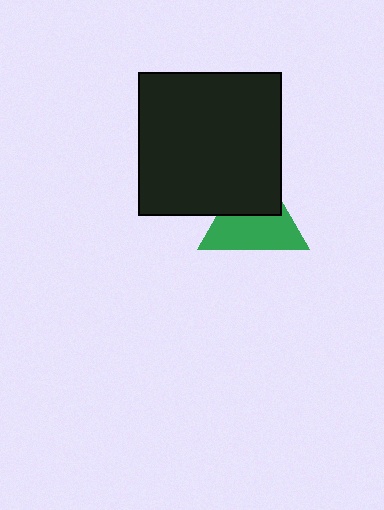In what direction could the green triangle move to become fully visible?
The green triangle could move down. That would shift it out from behind the black square entirely.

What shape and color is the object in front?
The object in front is a black square.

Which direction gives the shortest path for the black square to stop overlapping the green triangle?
Moving up gives the shortest separation.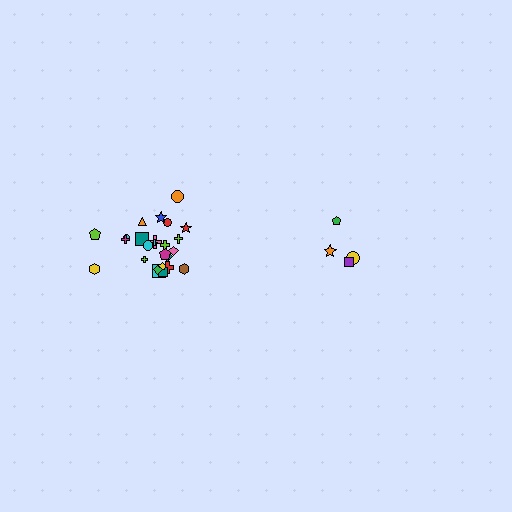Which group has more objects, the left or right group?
The left group.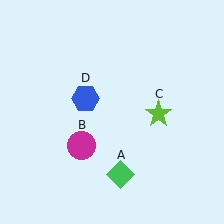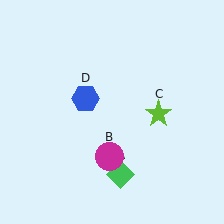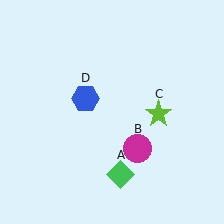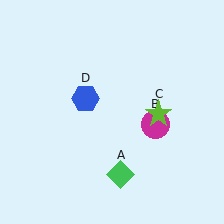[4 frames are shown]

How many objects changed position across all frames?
1 object changed position: magenta circle (object B).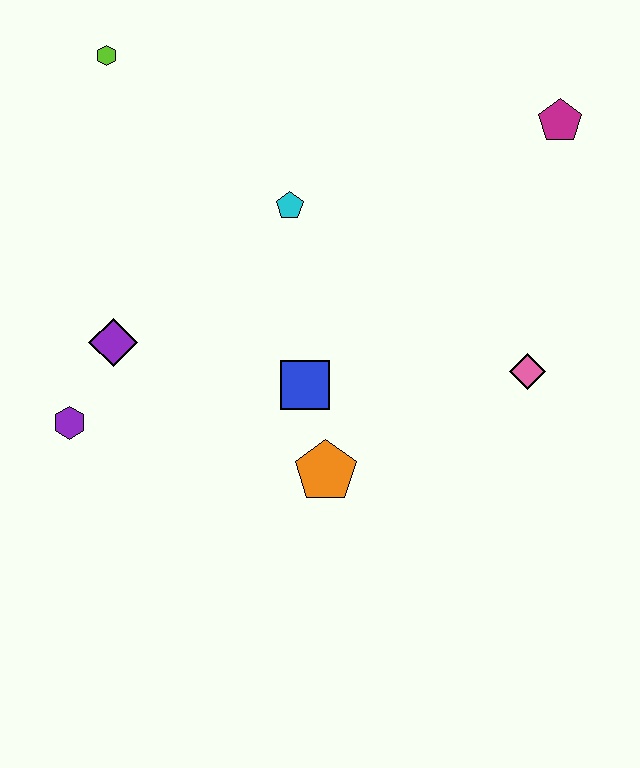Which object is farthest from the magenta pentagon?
The purple hexagon is farthest from the magenta pentagon.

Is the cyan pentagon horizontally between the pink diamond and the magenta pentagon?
No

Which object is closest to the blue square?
The orange pentagon is closest to the blue square.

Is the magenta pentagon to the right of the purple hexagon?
Yes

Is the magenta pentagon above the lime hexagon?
No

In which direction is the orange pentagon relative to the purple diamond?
The orange pentagon is to the right of the purple diamond.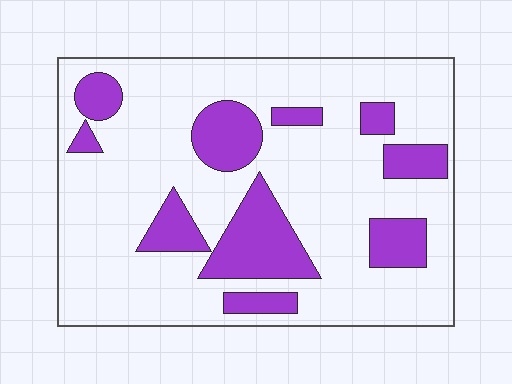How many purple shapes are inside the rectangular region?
10.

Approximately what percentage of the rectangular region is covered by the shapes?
Approximately 25%.